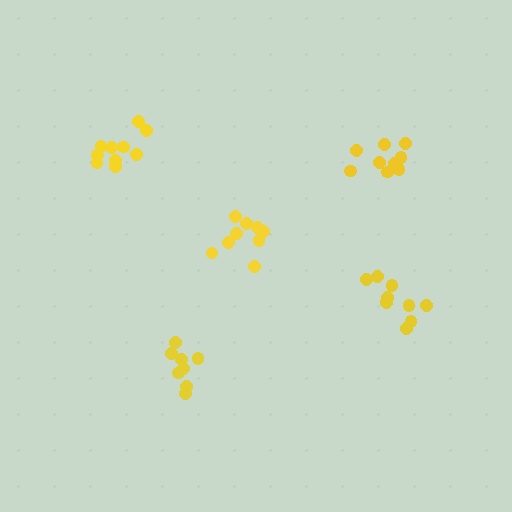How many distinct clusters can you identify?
There are 5 distinct clusters.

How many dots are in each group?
Group 1: 10 dots, Group 2: 8 dots, Group 3: 9 dots, Group 4: 9 dots, Group 5: 10 dots (46 total).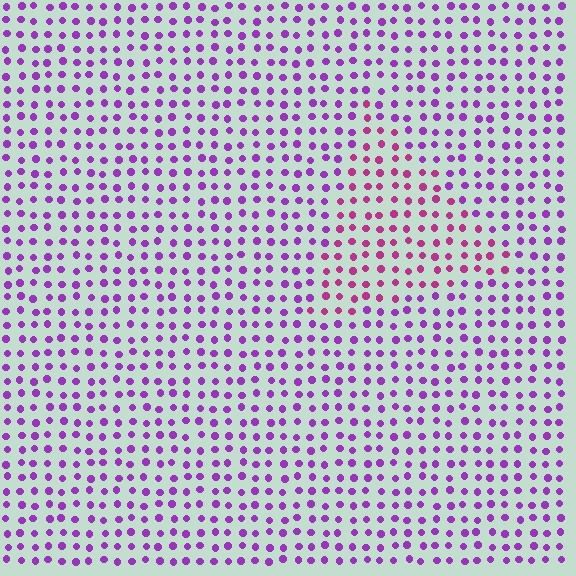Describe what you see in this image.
The image is filled with small purple elements in a uniform arrangement. A triangle-shaped region is visible where the elements are tinted to a slightly different hue, forming a subtle color boundary.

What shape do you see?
I see a triangle.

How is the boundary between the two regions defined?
The boundary is defined purely by a slight shift in hue (about 36 degrees). Spacing, size, and orientation are identical on both sides.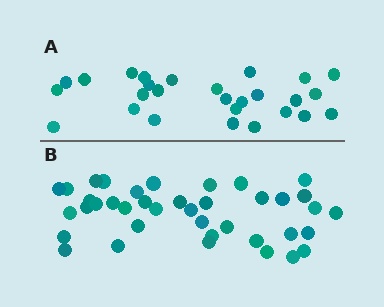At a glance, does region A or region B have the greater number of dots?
Region B (the bottom region) has more dots.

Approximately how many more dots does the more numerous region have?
Region B has roughly 12 or so more dots than region A.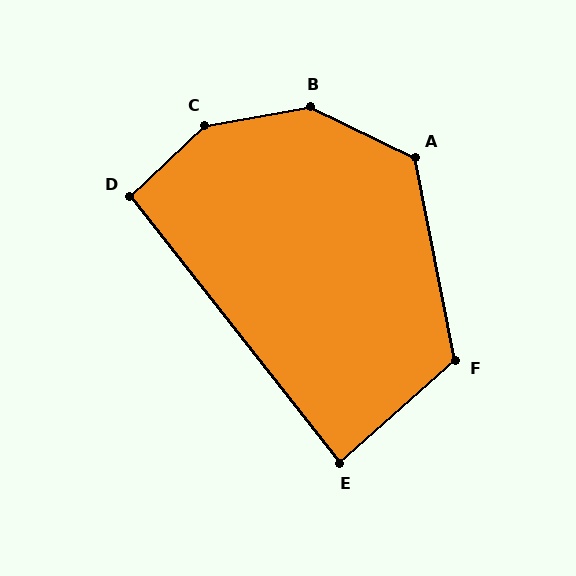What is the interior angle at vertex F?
Approximately 120 degrees (obtuse).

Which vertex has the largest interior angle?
C, at approximately 146 degrees.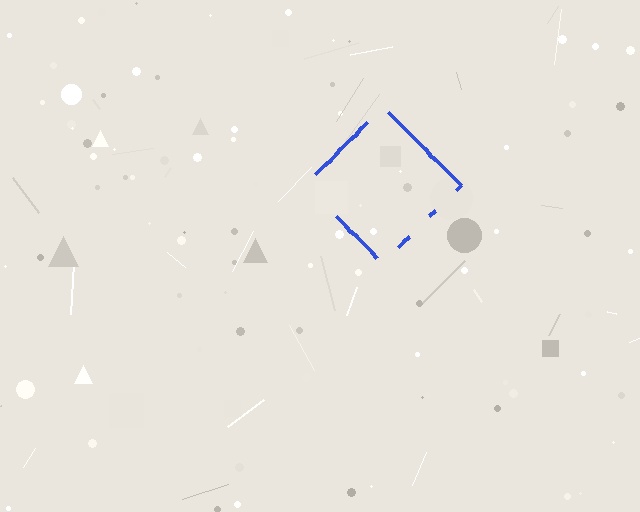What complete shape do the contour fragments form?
The contour fragments form a diamond.